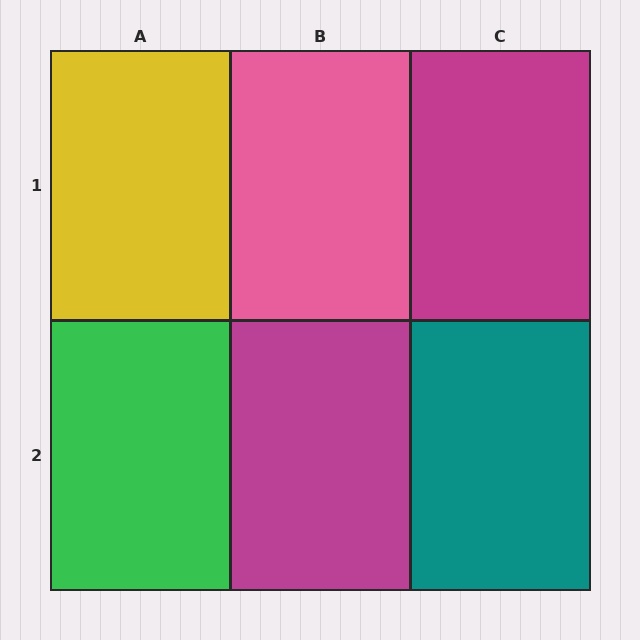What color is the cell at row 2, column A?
Green.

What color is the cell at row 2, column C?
Teal.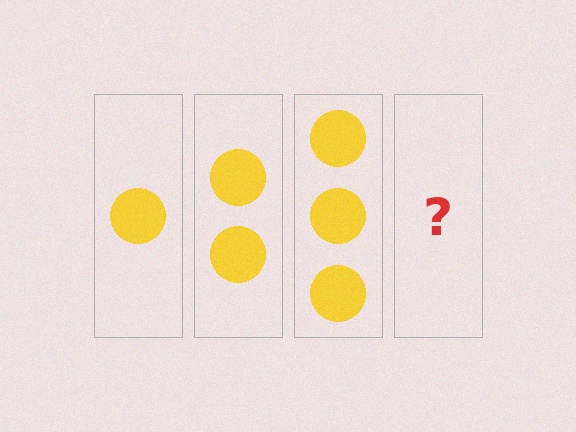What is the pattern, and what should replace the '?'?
The pattern is that each step adds one more circle. The '?' should be 4 circles.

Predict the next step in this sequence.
The next step is 4 circles.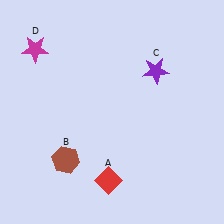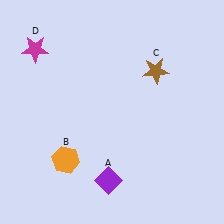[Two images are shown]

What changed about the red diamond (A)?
In Image 1, A is red. In Image 2, it changed to purple.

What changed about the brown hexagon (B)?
In Image 1, B is brown. In Image 2, it changed to orange.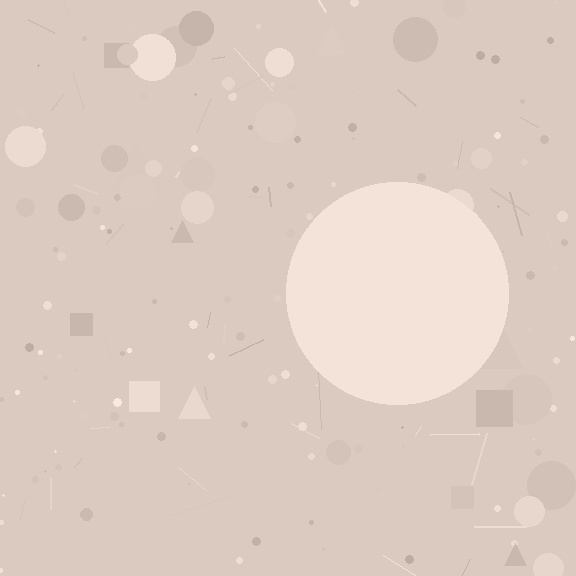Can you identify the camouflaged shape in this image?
The camouflaged shape is a circle.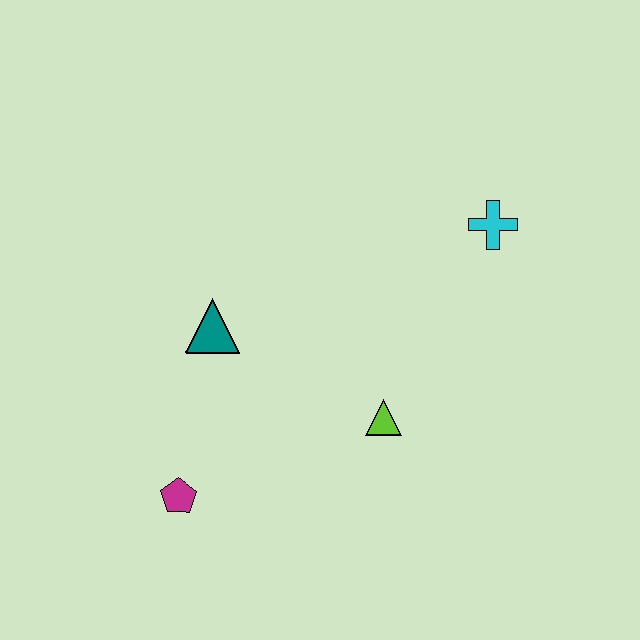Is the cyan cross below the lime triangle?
No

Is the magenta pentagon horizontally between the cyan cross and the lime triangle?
No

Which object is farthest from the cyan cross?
The magenta pentagon is farthest from the cyan cross.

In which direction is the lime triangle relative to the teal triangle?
The lime triangle is to the right of the teal triangle.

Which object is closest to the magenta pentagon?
The teal triangle is closest to the magenta pentagon.